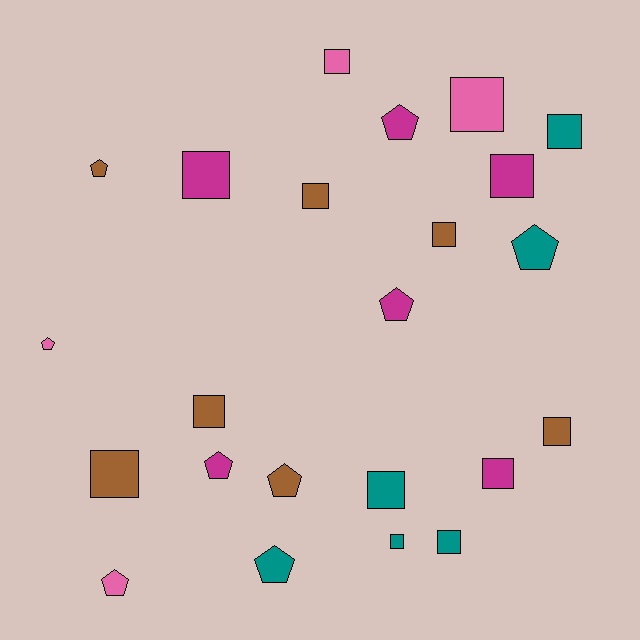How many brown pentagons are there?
There are 2 brown pentagons.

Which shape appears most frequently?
Square, with 14 objects.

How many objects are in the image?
There are 23 objects.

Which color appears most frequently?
Brown, with 7 objects.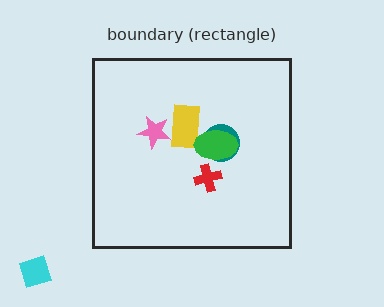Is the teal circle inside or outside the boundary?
Inside.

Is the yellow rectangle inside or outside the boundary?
Inside.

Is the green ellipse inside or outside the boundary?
Inside.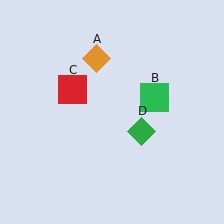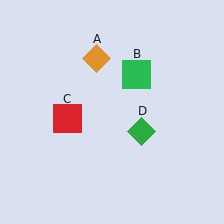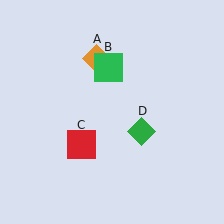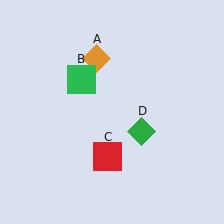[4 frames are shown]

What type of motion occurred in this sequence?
The green square (object B), red square (object C) rotated counterclockwise around the center of the scene.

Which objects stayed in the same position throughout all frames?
Orange diamond (object A) and green diamond (object D) remained stationary.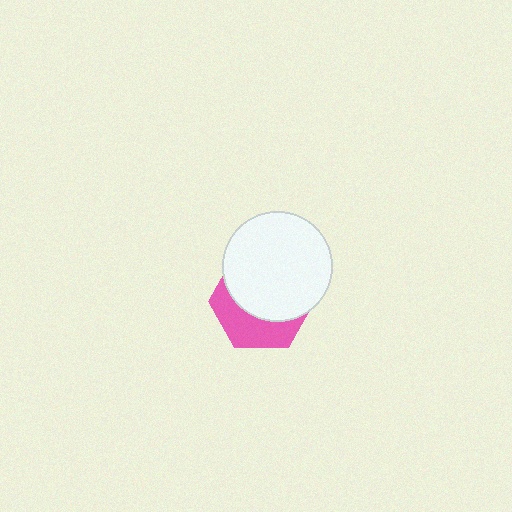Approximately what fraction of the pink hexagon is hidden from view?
Roughly 62% of the pink hexagon is hidden behind the white circle.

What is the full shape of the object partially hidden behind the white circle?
The partially hidden object is a pink hexagon.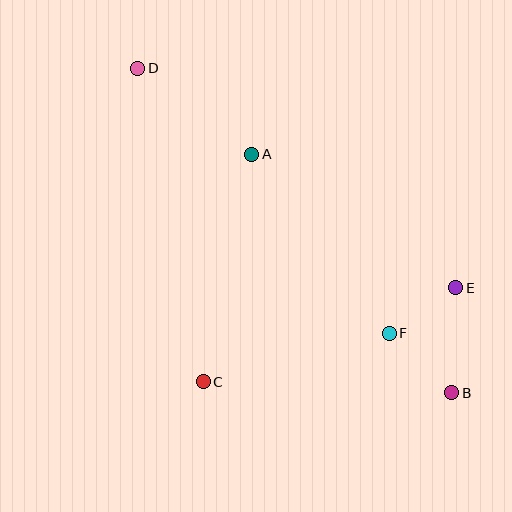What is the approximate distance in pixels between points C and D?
The distance between C and D is approximately 320 pixels.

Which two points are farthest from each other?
Points B and D are farthest from each other.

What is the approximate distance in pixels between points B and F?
The distance between B and F is approximately 87 pixels.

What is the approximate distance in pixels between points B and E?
The distance between B and E is approximately 105 pixels.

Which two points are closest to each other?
Points E and F are closest to each other.